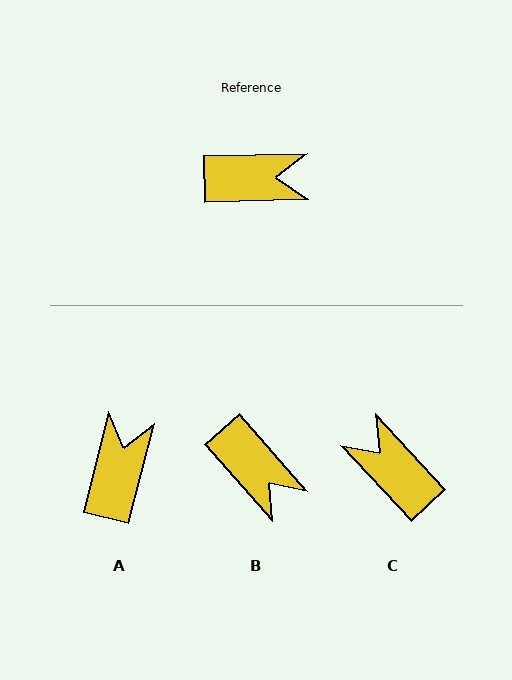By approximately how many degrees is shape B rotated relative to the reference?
Approximately 50 degrees clockwise.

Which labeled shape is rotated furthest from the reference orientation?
C, about 132 degrees away.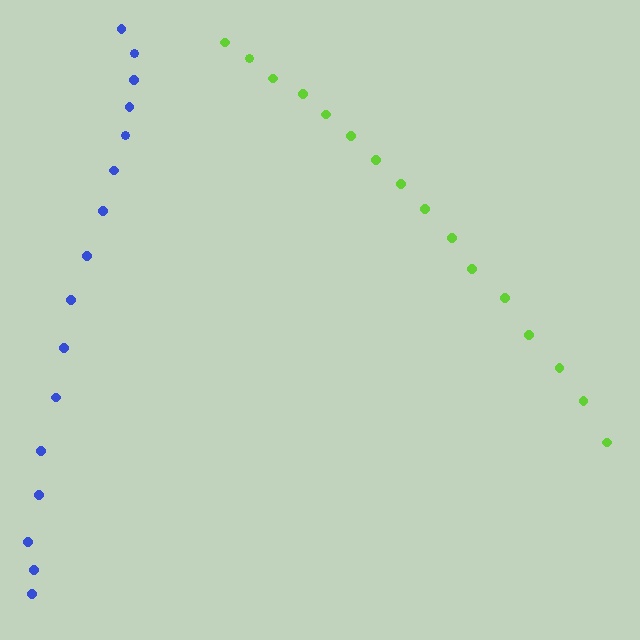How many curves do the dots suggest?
There are 2 distinct paths.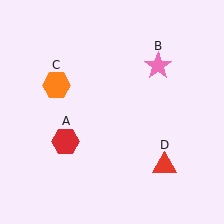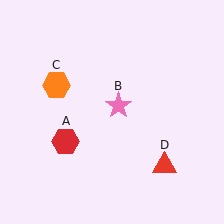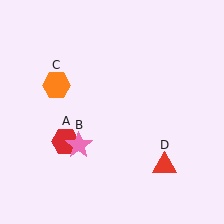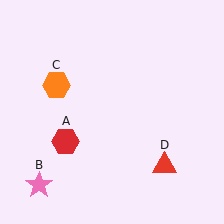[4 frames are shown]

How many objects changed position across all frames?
1 object changed position: pink star (object B).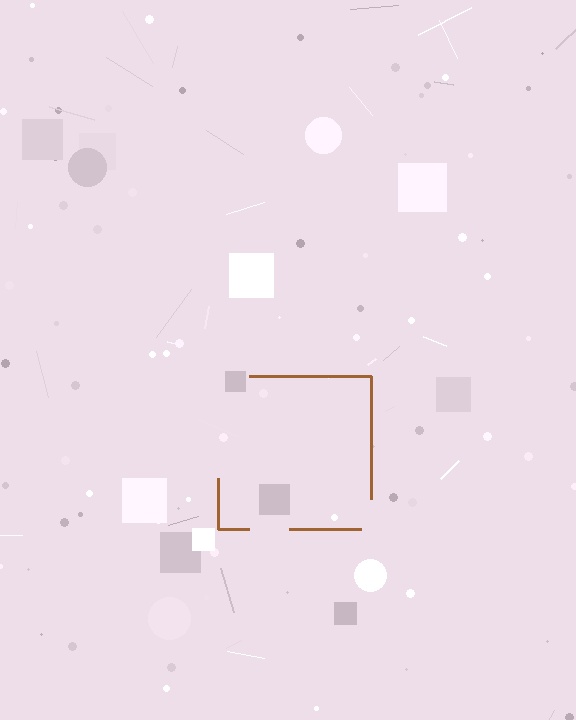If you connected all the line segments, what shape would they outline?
They would outline a square.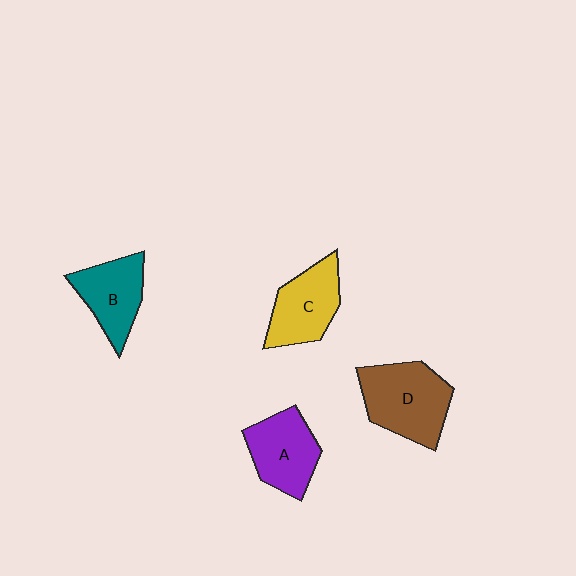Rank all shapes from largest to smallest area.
From largest to smallest: D (brown), A (purple), C (yellow), B (teal).